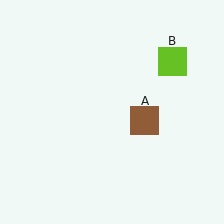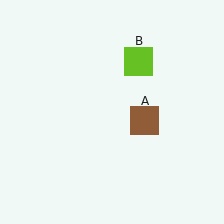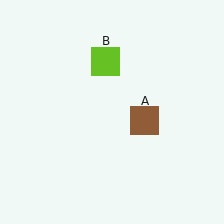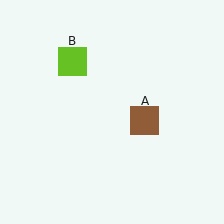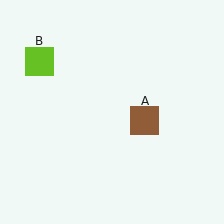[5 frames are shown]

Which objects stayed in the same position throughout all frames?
Brown square (object A) remained stationary.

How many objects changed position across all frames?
1 object changed position: lime square (object B).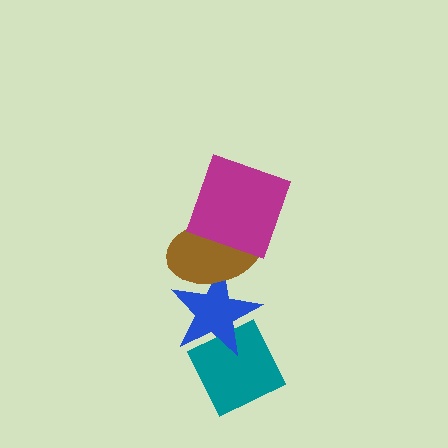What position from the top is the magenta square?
The magenta square is 1st from the top.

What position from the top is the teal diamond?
The teal diamond is 4th from the top.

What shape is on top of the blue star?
The brown ellipse is on top of the blue star.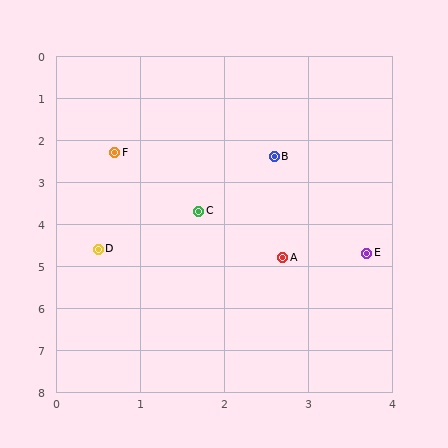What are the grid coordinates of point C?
Point C is at approximately (1.7, 3.7).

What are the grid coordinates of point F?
Point F is at approximately (0.7, 2.3).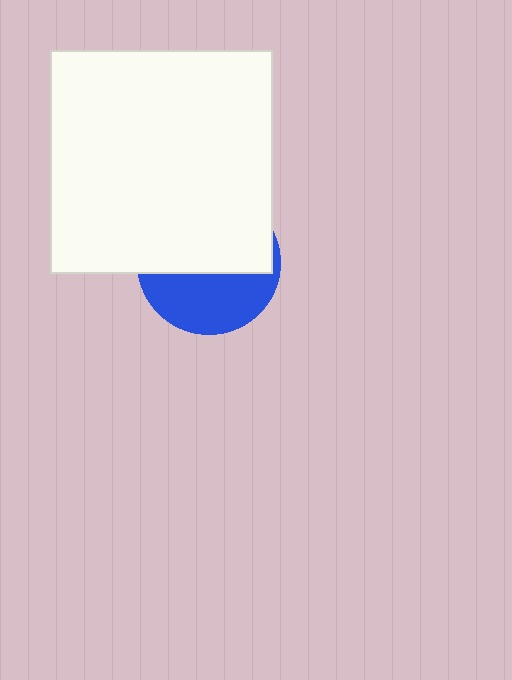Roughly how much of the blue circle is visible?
A small part of it is visible (roughly 42%).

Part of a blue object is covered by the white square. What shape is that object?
It is a circle.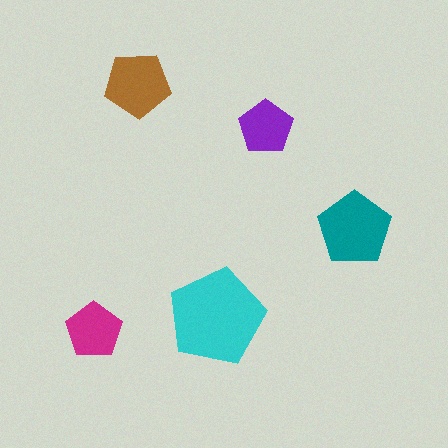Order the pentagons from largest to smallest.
the cyan one, the teal one, the brown one, the magenta one, the purple one.